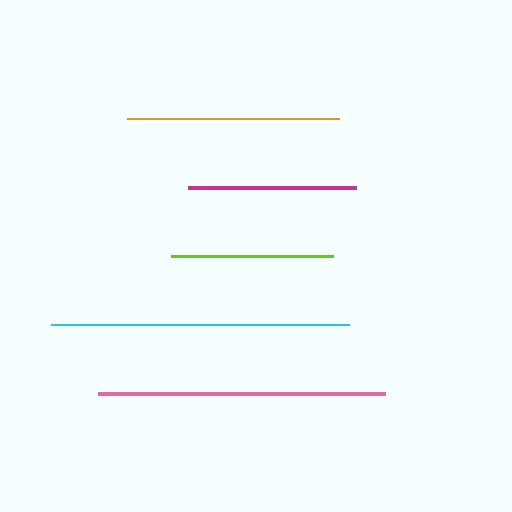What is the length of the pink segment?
The pink segment is approximately 288 pixels long.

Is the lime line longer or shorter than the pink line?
The pink line is longer than the lime line.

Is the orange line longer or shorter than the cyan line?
The cyan line is longer than the orange line.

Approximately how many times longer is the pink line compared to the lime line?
The pink line is approximately 1.8 times the length of the lime line.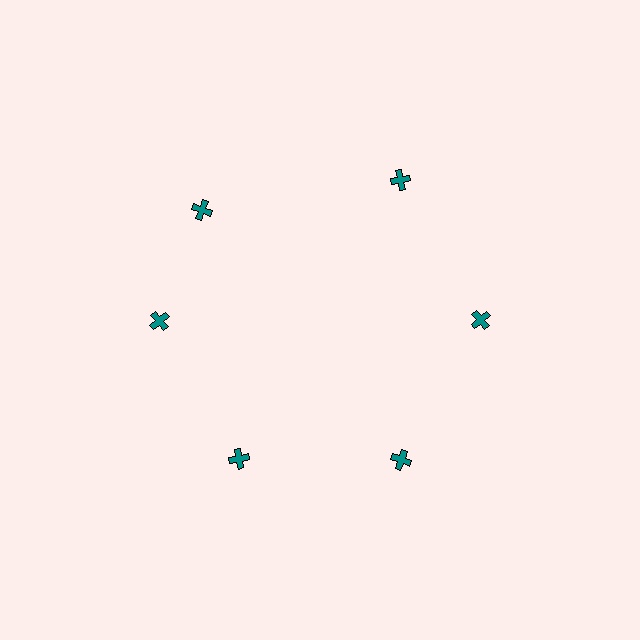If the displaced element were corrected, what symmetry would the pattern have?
It would have 6-fold rotational symmetry — the pattern would map onto itself every 60 degrees.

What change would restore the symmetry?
The symmetry would be restored by rotating it back into even spacing with its neighbors so that all 6 crosses sit at equal angles and equal distance from the center.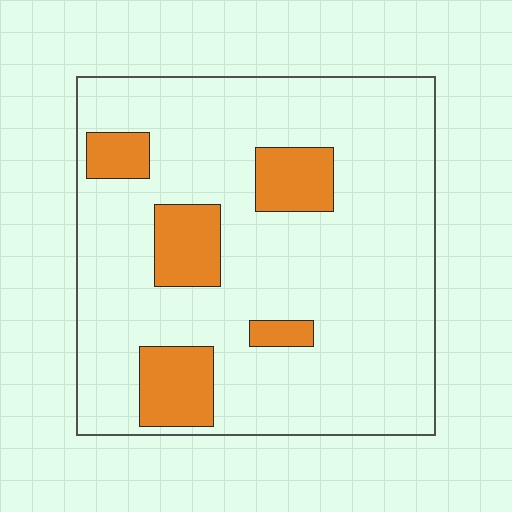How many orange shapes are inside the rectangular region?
5.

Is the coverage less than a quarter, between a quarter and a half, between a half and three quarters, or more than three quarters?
Less than a quarter.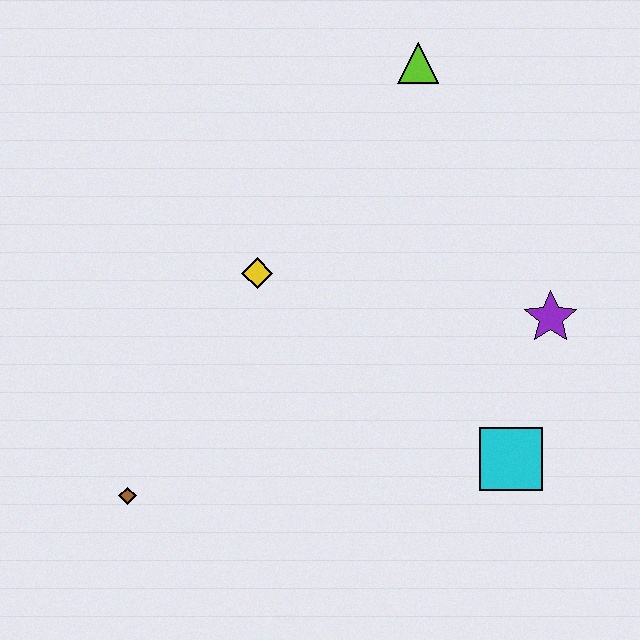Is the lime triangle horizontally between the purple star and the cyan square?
No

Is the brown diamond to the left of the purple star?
Yes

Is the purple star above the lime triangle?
No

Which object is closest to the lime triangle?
The yellow diamond is closest to the lime triangle.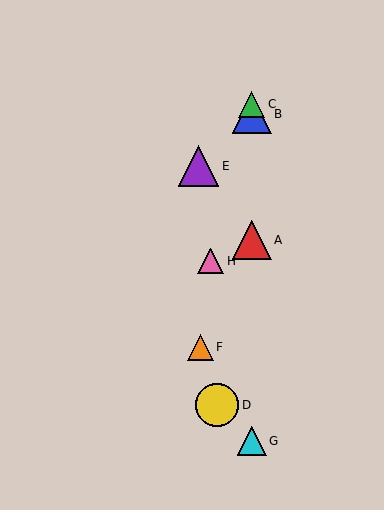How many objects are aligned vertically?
4 objects (A, B, C, G) are aligned vertically.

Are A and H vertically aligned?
No, A is at x≈252 and H is at x≈211.